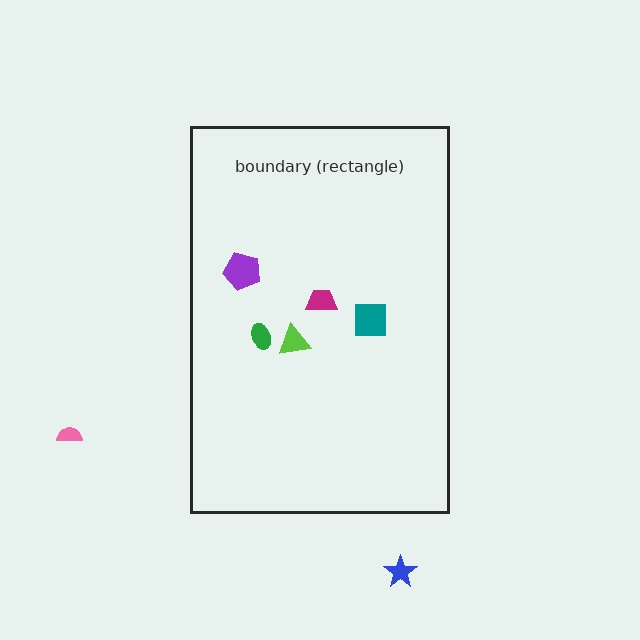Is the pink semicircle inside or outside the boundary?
Outside.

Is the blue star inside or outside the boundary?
Outside.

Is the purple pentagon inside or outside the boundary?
Inside.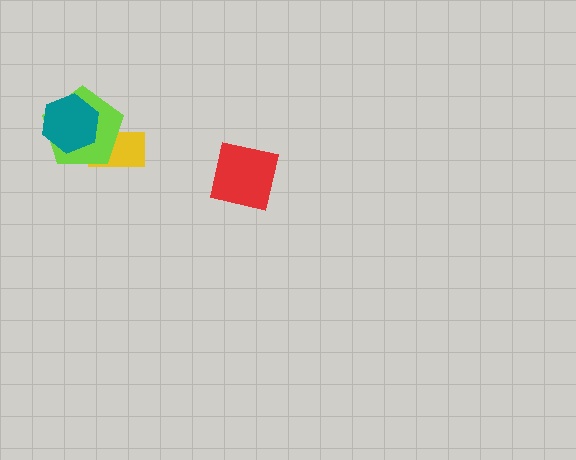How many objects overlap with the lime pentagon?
2 objects overlap with the lime pentagon.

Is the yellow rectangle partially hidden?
Yes, it is partially covered by another shape.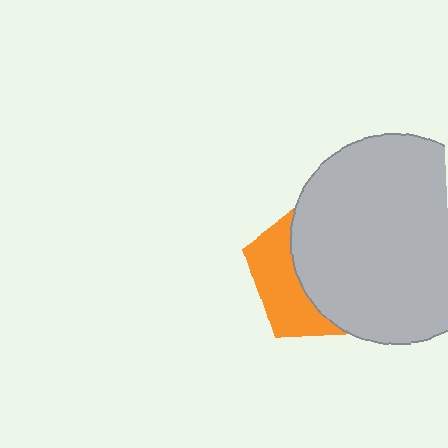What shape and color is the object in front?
The object in front is a light gray circle.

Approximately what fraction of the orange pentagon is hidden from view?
Roughly 65% of the orange pentagon is hidden behind the light gray circle.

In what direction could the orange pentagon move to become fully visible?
The orange pentagon could move left. That would shift it out from behind the light gray circle entirely.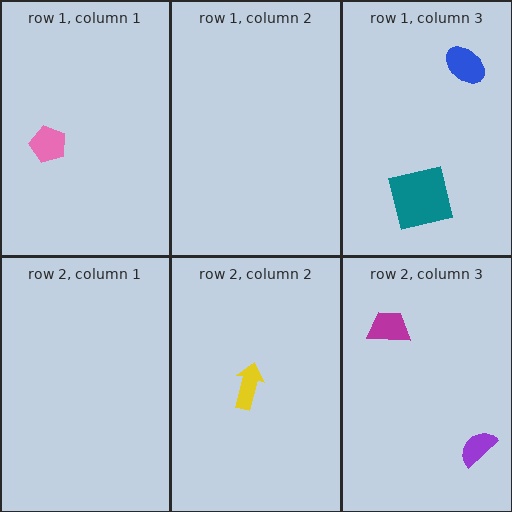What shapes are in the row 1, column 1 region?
The pink pentagon.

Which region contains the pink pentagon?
The row 1, column 1 region.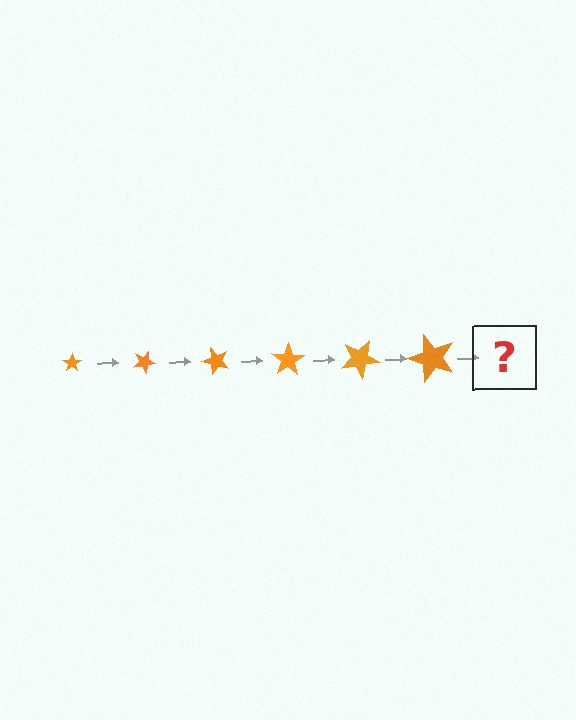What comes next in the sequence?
The next element should be a star, larger than the previous one and rotated 150 degrees from the start.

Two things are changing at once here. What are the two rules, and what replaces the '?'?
The two rules are that the star grows larger each step and it rotates 25 degrees each step. The '?' should be a star, larger than the previous one and rotated 150 degrees from the start.